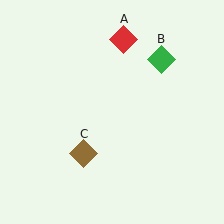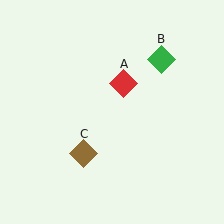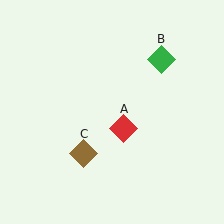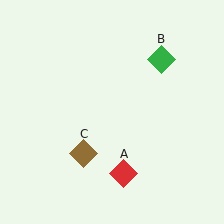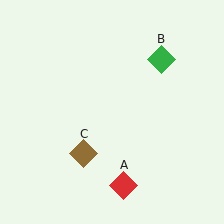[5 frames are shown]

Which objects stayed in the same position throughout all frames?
Green diamond (object B) and brown diamond (object C) remained stationary.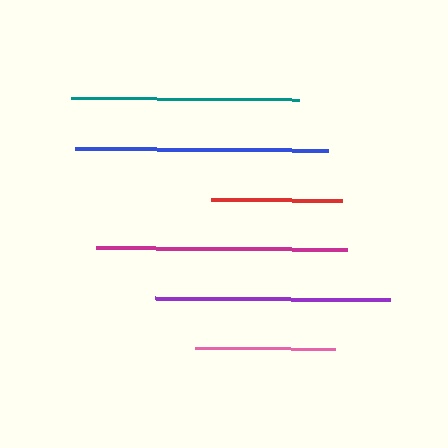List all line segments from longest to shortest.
From longest to shortest: blue, magenta, purple, teal, pink, red.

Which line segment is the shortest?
The red line is the shortest at approximately 130 pixels.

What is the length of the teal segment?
The teal segment is approximately 228 pixels long.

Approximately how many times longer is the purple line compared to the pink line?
The purple line is approximately 1.7 times the length of the pink line.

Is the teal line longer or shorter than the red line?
The teal line is longer than the red line.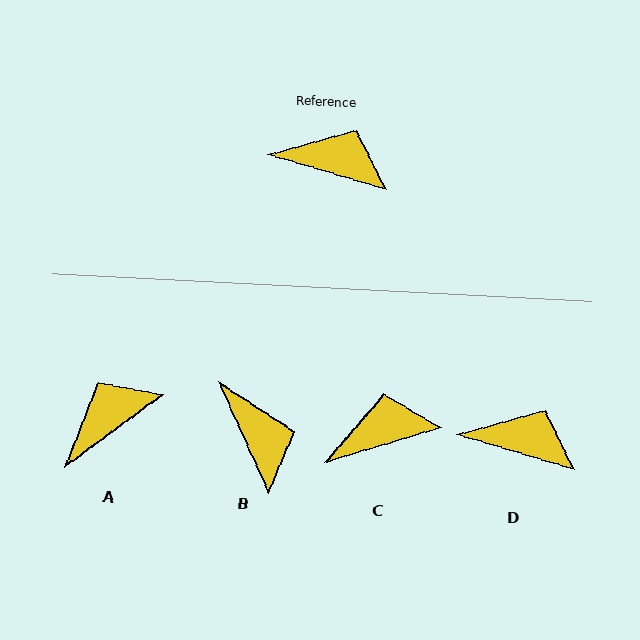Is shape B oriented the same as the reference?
No, it is off by about 49 degrees.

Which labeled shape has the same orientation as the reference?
D.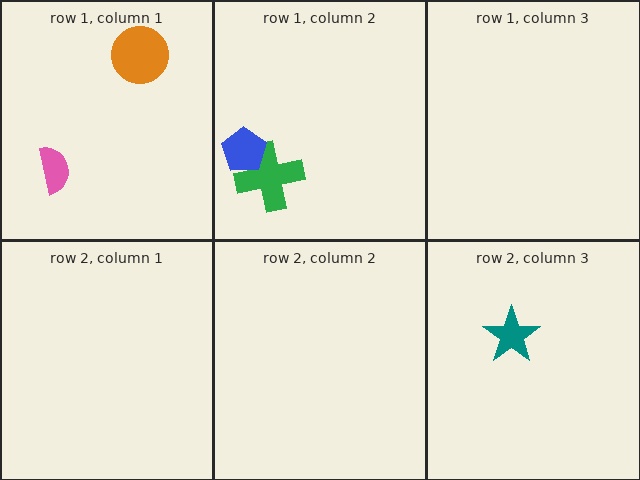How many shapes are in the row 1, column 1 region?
2.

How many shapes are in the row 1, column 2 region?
2.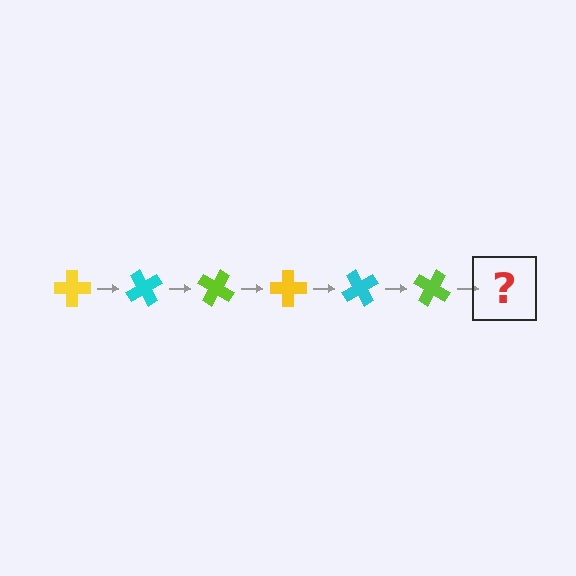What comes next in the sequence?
The next element should be a yellow cross, rotated 360 degrees from the start.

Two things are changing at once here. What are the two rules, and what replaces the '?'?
The two rules are that it rotates 60 degrees each step and the color cycles through yellow, cyan, and lime. The '?' should be a yellow cross, rotated 360 degrees from the start.